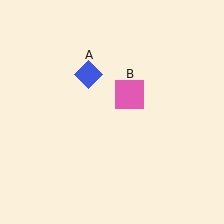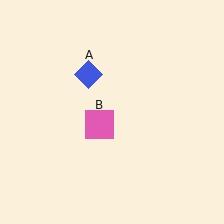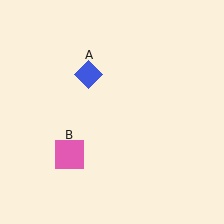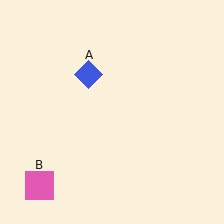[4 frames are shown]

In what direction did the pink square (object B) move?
The pink square (object B) moved down and to the left.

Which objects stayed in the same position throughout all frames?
Blue diamond (object A) remained stationary.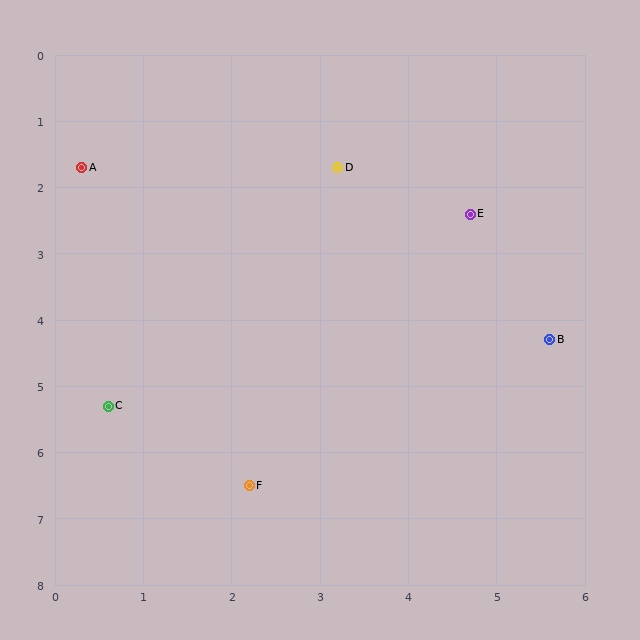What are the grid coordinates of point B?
Point B is at approximately (5.6, 4.3).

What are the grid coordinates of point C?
Point C is at approximately (0.6, 5.3).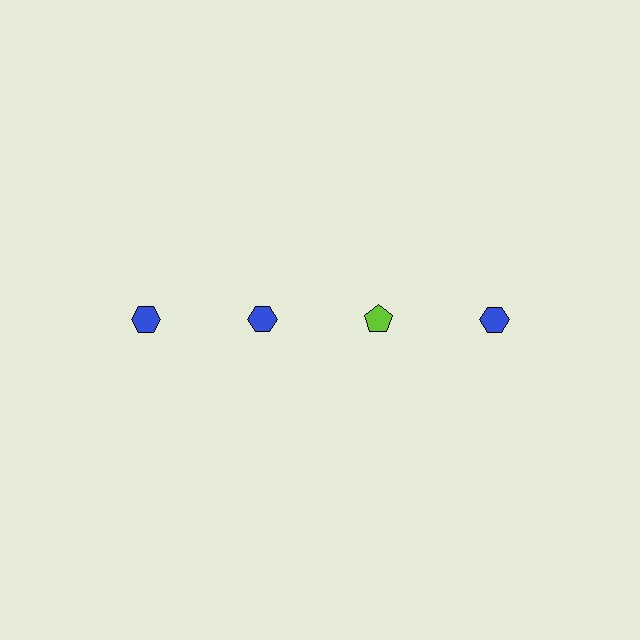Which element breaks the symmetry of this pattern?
The lime pentagon in the top row, center column breaks the symmetry. All other shapes are blue hexagons.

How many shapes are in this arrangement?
There are 4 shapes arranged in a grid pattern.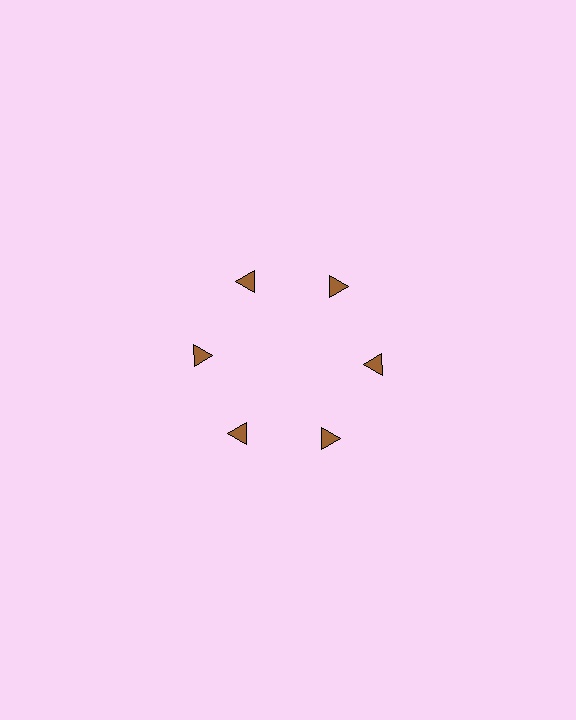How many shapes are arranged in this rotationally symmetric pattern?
There are 6 shapes, arranged in 6 groups of 1.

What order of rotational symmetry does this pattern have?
This pattern has 6-fold rotational symmetry.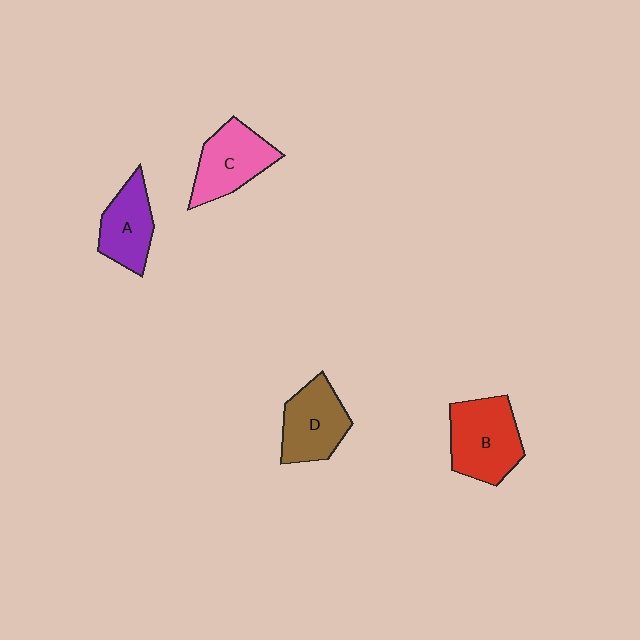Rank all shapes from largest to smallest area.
From largest to smallest: B (red), C (pink), D (brown), A (purple).